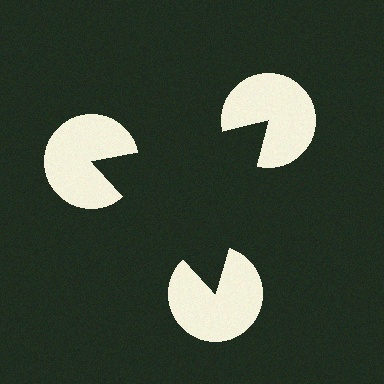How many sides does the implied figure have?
3 sides.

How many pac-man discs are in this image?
There are 3 — one at each vertex of the illusory triangle.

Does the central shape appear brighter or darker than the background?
It typically appears slightly darker than the background, even though no actual brightness change is drawn.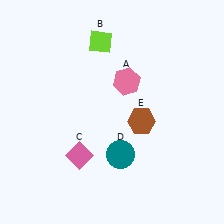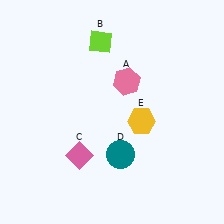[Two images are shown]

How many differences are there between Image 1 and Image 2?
There is 1 difference between the two images.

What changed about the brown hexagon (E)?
In Image 1, E is brown. In Image 2, it changed to yellow.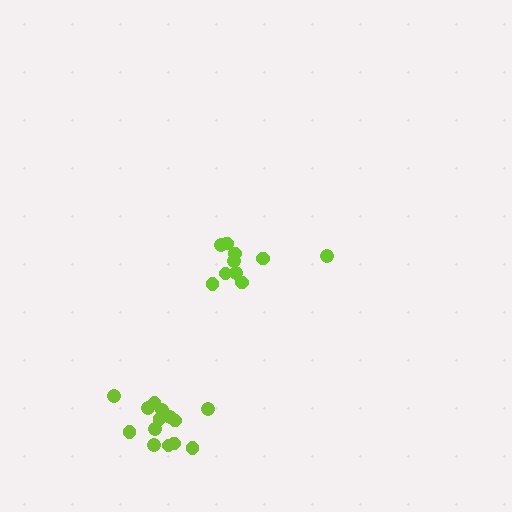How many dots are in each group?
Group 1: 10 dots, Group 2: 14 dots (24 total).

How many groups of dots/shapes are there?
There are 2 groups.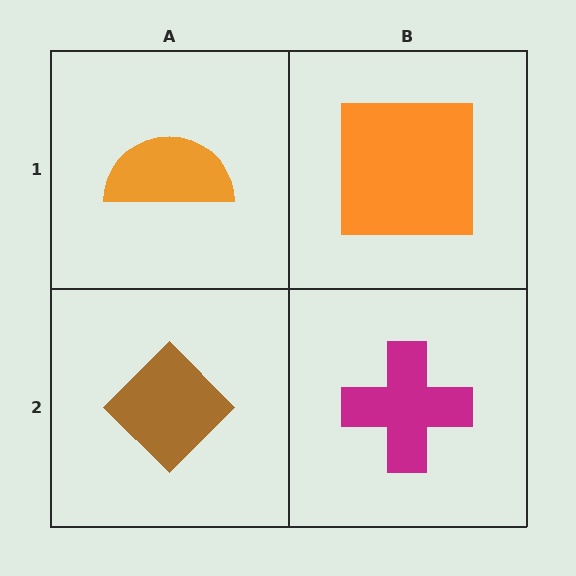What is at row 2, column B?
A magenta cross.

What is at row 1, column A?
An orange semicircle.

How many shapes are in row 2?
2 shapes.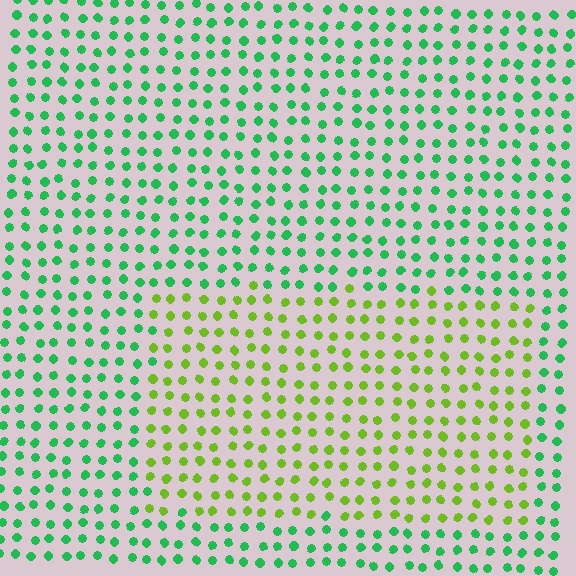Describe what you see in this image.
The image is filled with small green elements in a uniform arrangement. A rectangle-shaped region is visible where the elements are tinted to a slightly different hue, forming a subtle color boundary.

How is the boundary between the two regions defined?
The boundary is defined purely by a slight shift in hue (about 49 degrees). Spacing, size, and orientation are identical on both sides.